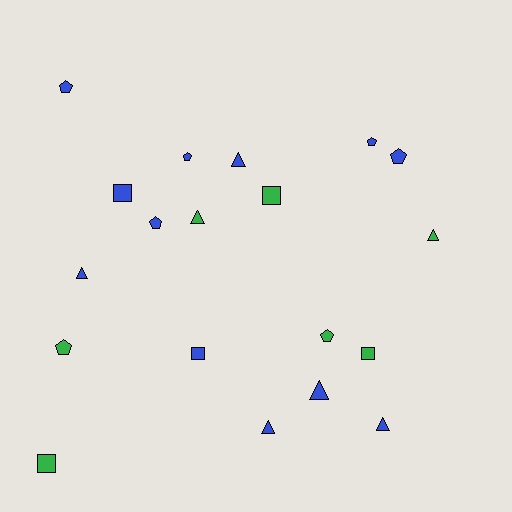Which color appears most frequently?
Blue, with 12 objects.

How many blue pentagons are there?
There are 5 blue pentagons.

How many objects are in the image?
There are 19 objects.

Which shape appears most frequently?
Triangle, with 7 objects.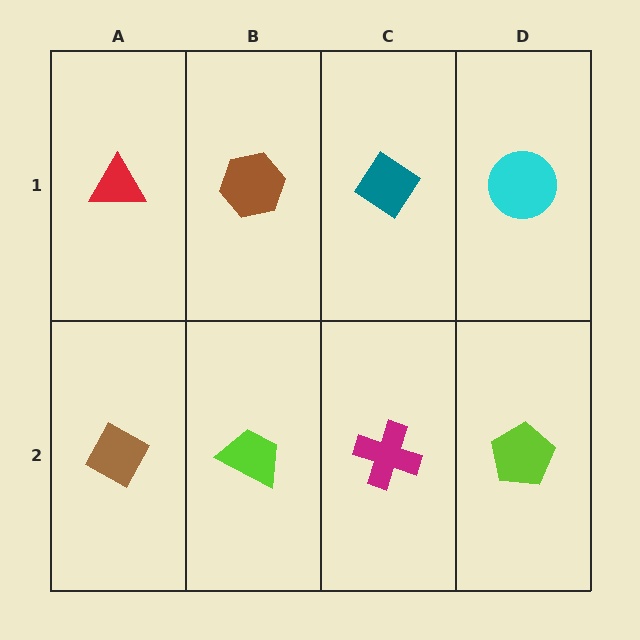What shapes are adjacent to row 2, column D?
A cyan circle (row 1, column D), a magenta cross (row 2, column C).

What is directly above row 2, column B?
A brown hexagon.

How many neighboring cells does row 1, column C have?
3.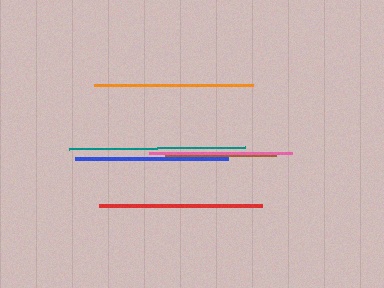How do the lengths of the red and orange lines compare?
The red and orange lines are approximately the same length.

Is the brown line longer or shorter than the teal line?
The teal line is longer than the brown line.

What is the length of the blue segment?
The blue segment is approximately 153 pixels long.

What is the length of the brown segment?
The brown segment is approximately 111 pixels long.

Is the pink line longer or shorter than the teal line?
The teal line is longer than the pink line.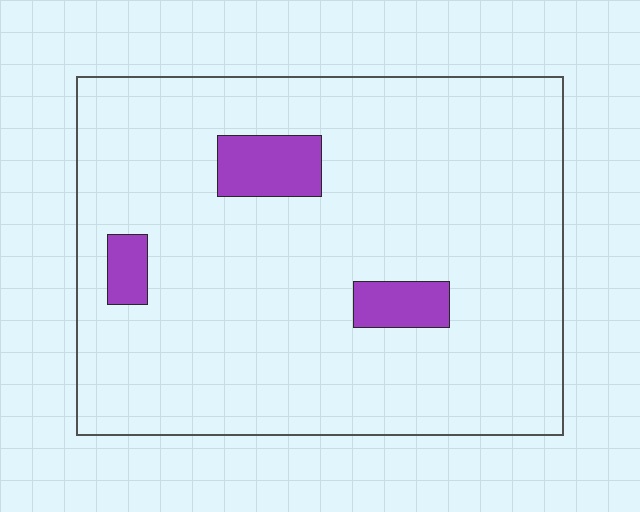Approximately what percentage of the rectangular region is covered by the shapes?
Approximately 10%.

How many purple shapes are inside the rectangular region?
3.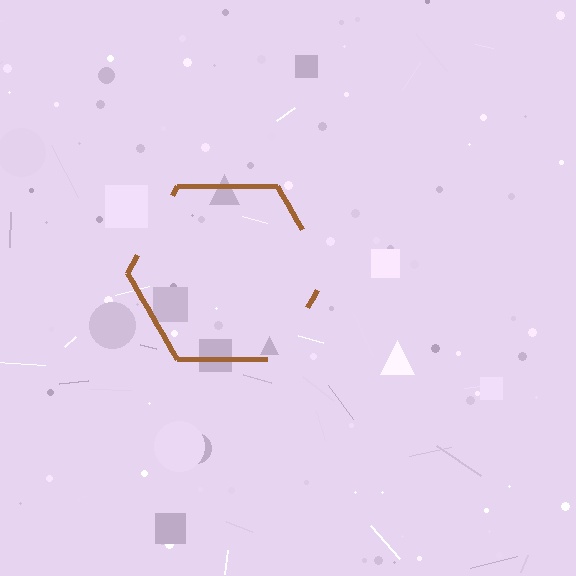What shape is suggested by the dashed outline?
The dashed outline suggests a hexagon.